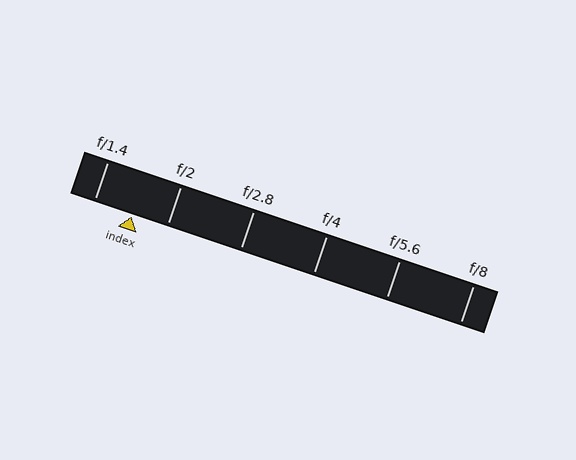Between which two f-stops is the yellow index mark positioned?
The index mark is between f/1.4 and f/2.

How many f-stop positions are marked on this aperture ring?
There are 6 f-stop positions marked.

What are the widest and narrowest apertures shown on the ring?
The widest aperture shown is f/1.4 and the narrowest is f/8.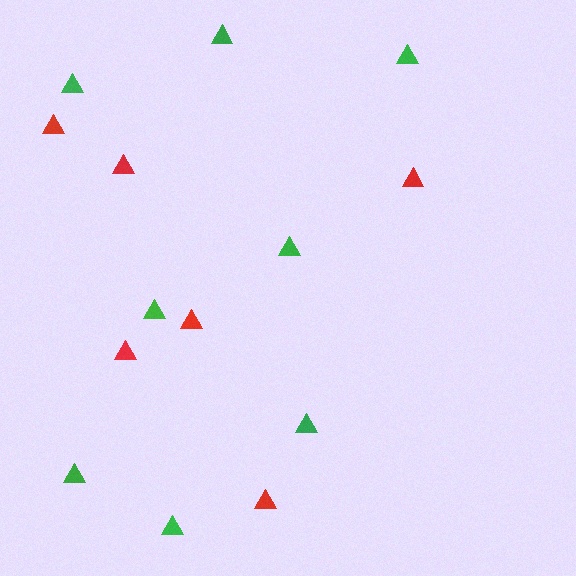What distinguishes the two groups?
There are 2 groups: one group of red triangles (6) and one group of green triangles (8).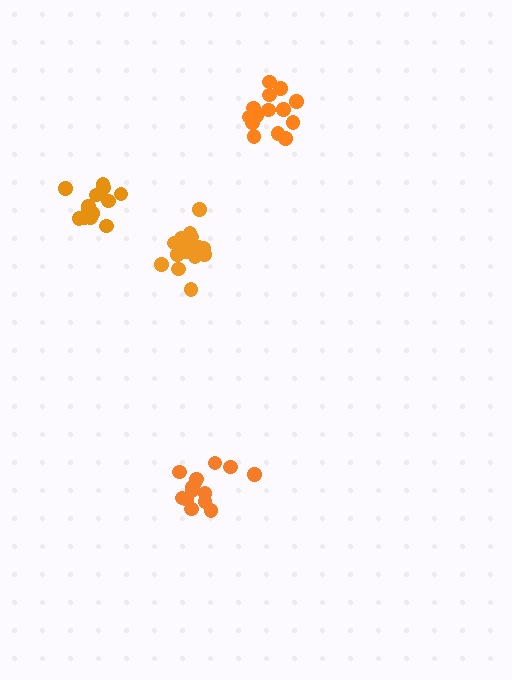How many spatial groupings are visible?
There are 4 spatial groupings.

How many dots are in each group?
Group 1: 14 dots, Group 2: 15 dots, Group 3: 14 dots, Group 4: 14 dots (57 total).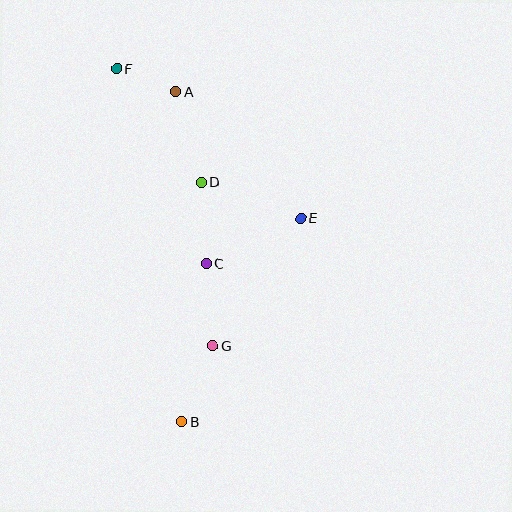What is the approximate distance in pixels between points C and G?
The distance between C and G is approximately 83 pixels.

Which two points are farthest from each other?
Points B and F are farthest from each other.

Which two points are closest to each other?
Points A and F are closest to each other.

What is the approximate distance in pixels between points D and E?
The distance between D and E is approximately 105 pixels.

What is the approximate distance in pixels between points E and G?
The distance between E and G is approximately 155 pixels.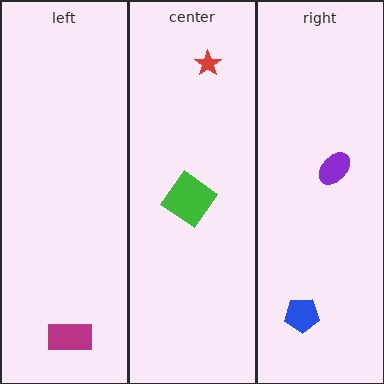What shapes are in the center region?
The green diamond, the red star.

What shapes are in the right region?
The blue pentagon, the purple ellipse.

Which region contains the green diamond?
The center region.